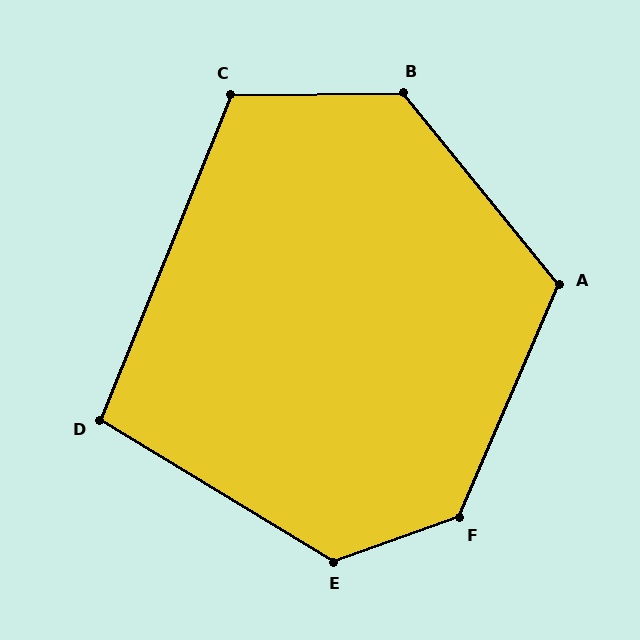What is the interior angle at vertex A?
Approximately 118 degrees (obtuse).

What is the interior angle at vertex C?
Approximately 113 degrees (obtuse).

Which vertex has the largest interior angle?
F, at approximately 132 degrees.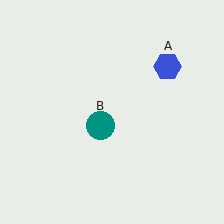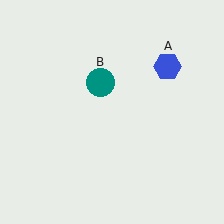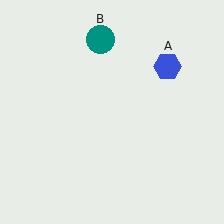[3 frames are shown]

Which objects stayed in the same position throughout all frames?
Blue hexagon (object A) remained stationary.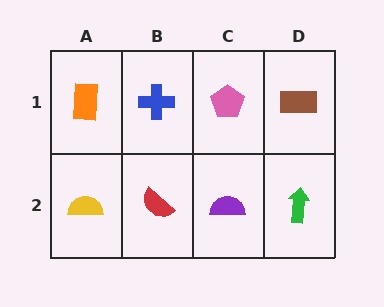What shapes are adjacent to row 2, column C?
A pink pentagon (row 1, column C), a red semicircle (row 2, column B), a green arrow (row 2, column D).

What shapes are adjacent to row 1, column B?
A red semicircle (row 2, column B), an orange rectangle (row 1, column A), a pink pentagon (row 1, column C).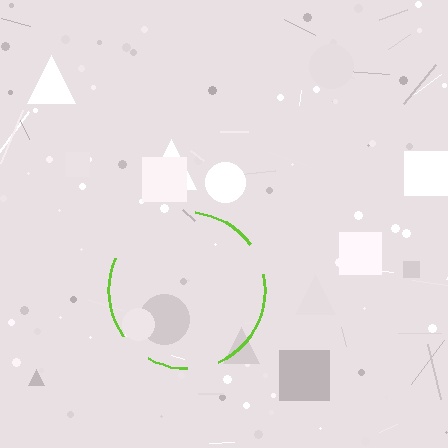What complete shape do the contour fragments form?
The contour fragments form a circle.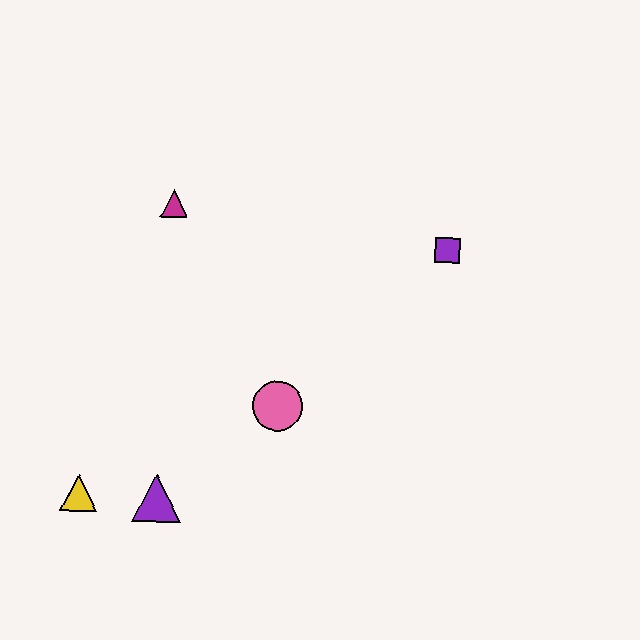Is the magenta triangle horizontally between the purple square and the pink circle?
No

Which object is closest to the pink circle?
The purple triangle is closest to the pink circle.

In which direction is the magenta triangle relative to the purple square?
The magenta triangle is to the left of the purple square.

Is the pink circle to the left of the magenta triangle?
No